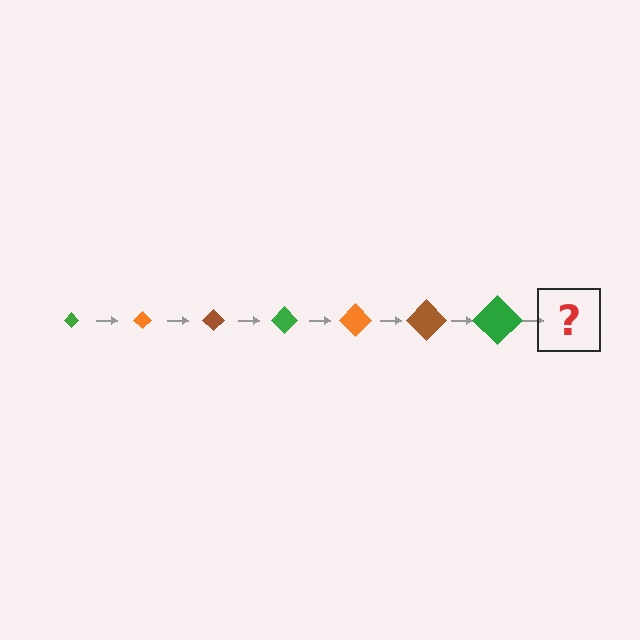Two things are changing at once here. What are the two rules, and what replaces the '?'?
The two rules are that the diamond grows larger each step and the color cycles through green, orange, and brown. The '?' should be an orange diamond, larger than the previous one.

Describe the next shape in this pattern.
It should be an orange diamond, larger than the previous one.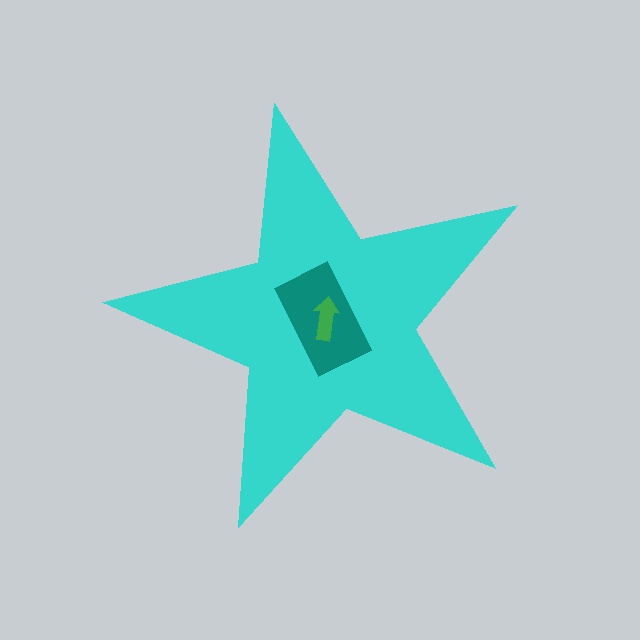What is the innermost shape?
The green arrow.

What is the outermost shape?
The cyan star.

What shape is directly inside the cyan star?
The teal rectangle.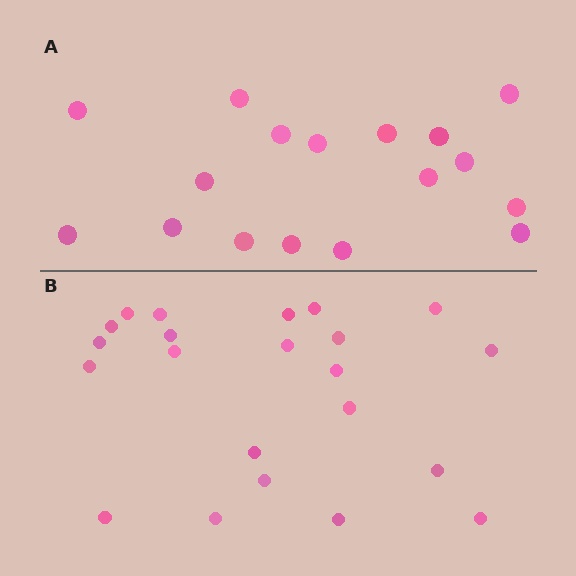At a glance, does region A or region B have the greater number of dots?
Region B (the bottom region) has more dots.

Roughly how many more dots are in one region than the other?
Region B has about 5 more dots than region A.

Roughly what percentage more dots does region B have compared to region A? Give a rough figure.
About 30% more.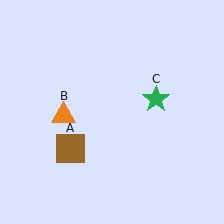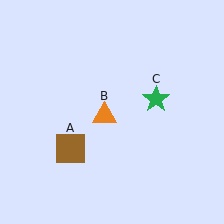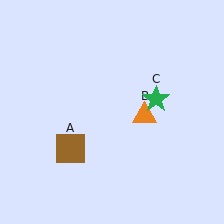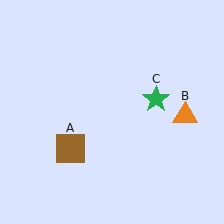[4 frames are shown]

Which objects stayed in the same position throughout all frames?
Brown square (object A) and green star (object C) remained stationary.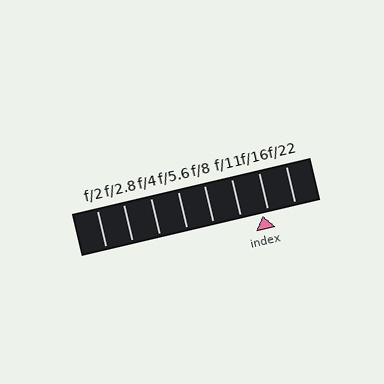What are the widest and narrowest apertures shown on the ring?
The widest aperture shown is f/2 and the narrowest is f/22.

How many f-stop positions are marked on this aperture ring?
There are 8 f-stop positions marked.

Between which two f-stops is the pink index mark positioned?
The index mark is between f/11 and f/16.